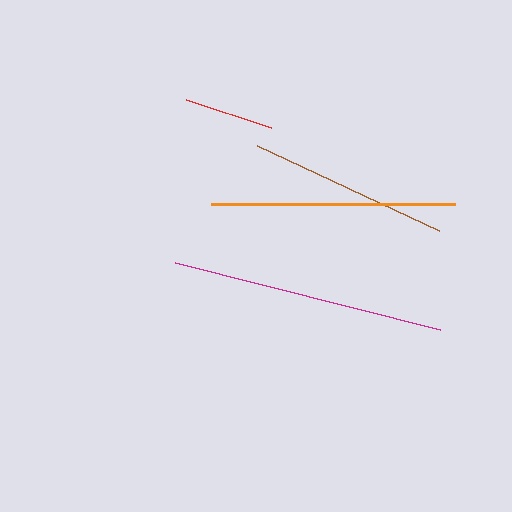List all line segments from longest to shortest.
From longest to shortest: magenta, orange, brown, red.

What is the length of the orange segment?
The orange segment is approximately 245 pixels long.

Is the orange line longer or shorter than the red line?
The orange line is longer than the red line.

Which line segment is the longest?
The magenta line is the longest at approximately 273 pixels.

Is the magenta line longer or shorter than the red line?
The magenta line is longer than the red line.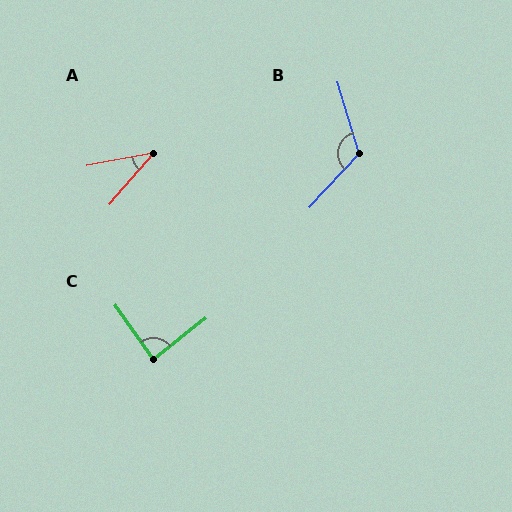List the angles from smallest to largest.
A (39°), C (87°), B (121°).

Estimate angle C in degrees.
Approximately 87 degrees.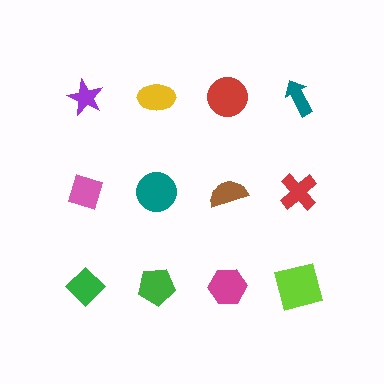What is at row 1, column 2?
A yellow ellipse.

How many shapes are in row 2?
4 shapes.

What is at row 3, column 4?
A lime square.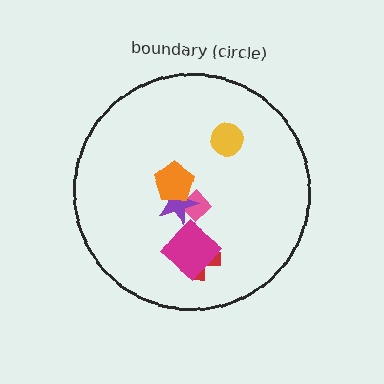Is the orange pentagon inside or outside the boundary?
Inside.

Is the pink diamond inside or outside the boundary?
Inside.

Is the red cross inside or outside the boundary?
Inside.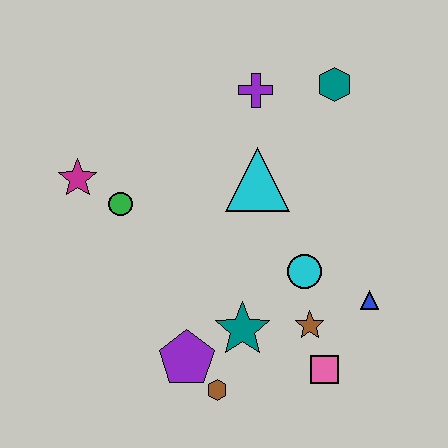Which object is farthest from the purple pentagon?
The teal hexagon is farthest from the purple pentagon.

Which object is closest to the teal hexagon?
The purple cross is closest to the teal hexagon.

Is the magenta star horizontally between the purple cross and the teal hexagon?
No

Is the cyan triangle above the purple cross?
No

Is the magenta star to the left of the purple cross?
Yes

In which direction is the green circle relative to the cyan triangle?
The green circle is to the left of the cyan triangle.